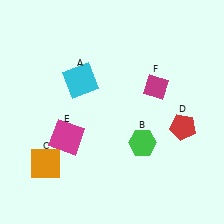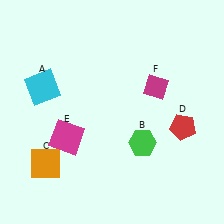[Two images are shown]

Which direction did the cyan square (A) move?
The cyan square (A) moved left.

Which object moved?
The cyan square (A) moved left.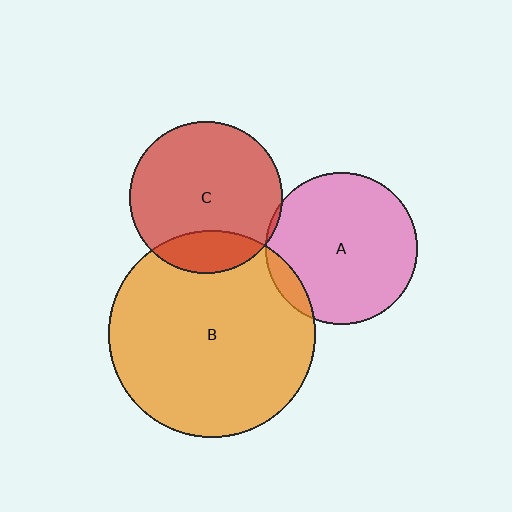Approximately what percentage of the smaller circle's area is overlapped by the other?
Approximately 10%.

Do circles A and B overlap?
Yes.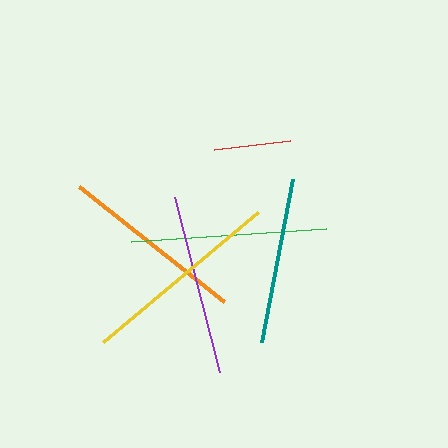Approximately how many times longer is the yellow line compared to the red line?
The yellow line is approximately 2.6 times the length of the red line.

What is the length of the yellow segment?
The yellow segment is approximately 202 pixels long.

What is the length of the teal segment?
The teal segment is approximately 167 pixels long.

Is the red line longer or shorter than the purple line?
The purple line is longer than the red line.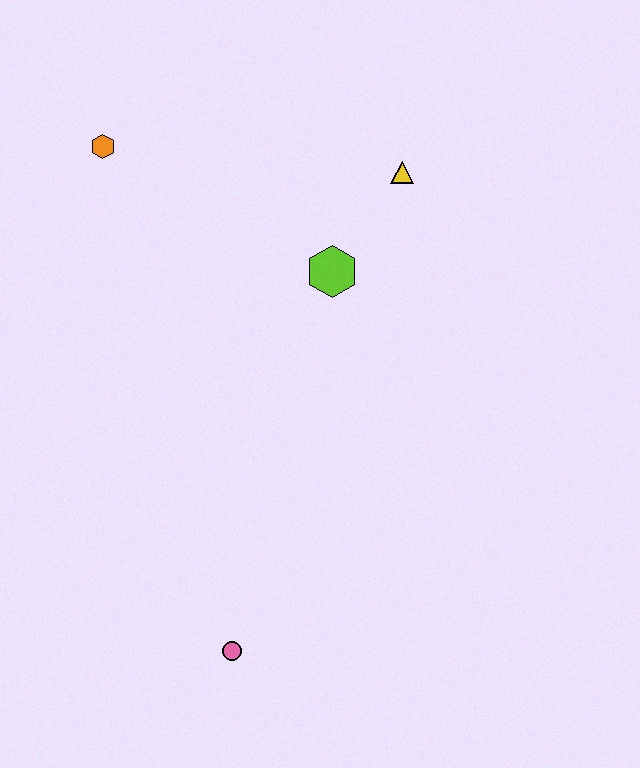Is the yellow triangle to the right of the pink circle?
Yes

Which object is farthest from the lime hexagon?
The pink circle is farthest from the lime hexagon.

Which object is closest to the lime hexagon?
The yellow triangle is closest to the lime hexagon.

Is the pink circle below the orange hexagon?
Yes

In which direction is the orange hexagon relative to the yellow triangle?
The orange hexagon is to the left of the yellow triangle.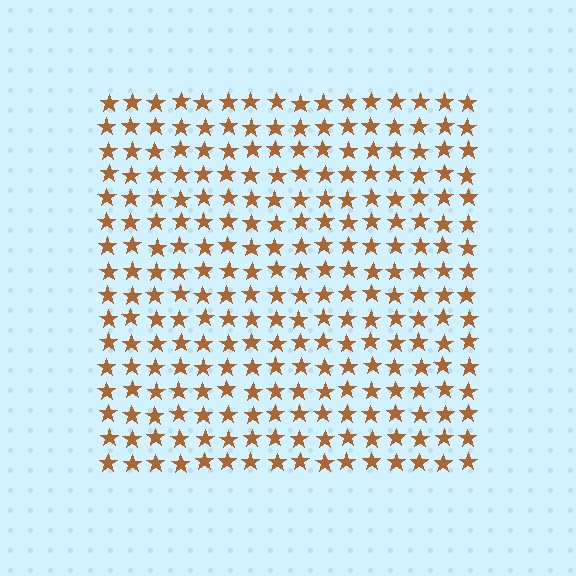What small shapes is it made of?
It is made of small stars.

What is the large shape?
The large shape is a square.